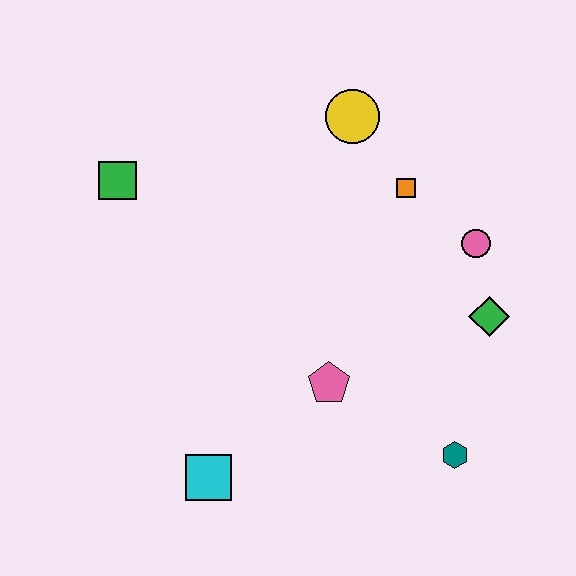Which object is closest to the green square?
The yellow circle is closest to the green square.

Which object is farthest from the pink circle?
The green square is farthest from the pink circle.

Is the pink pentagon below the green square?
Yes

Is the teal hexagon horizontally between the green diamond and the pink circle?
No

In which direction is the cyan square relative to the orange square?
The cyan square is below the orange square.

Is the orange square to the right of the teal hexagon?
No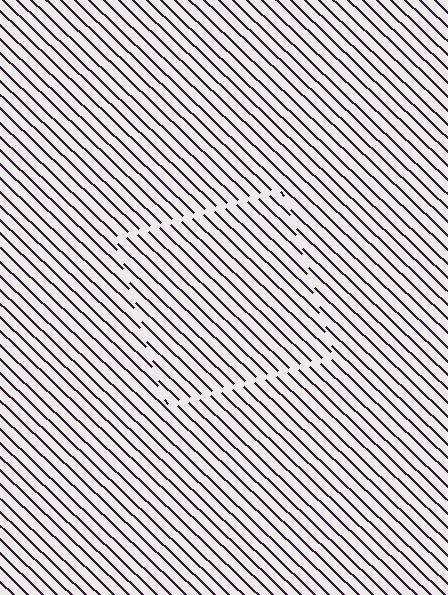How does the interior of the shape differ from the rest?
The interior of the shape contains the same grating, shifted by half a period — the contour is defined by the phase discontinuity where line-ends from the inner and outer gratings abut.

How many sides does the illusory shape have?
4 sides — the line-ends trace a square.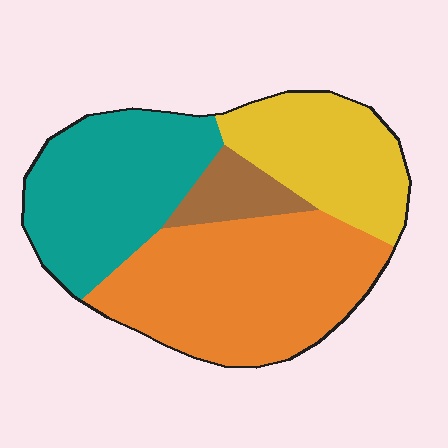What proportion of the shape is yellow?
Yellow takes up about one fifth (1/5) of the shape.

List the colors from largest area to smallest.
From largest to smallest: orange, teal, yellow, brown.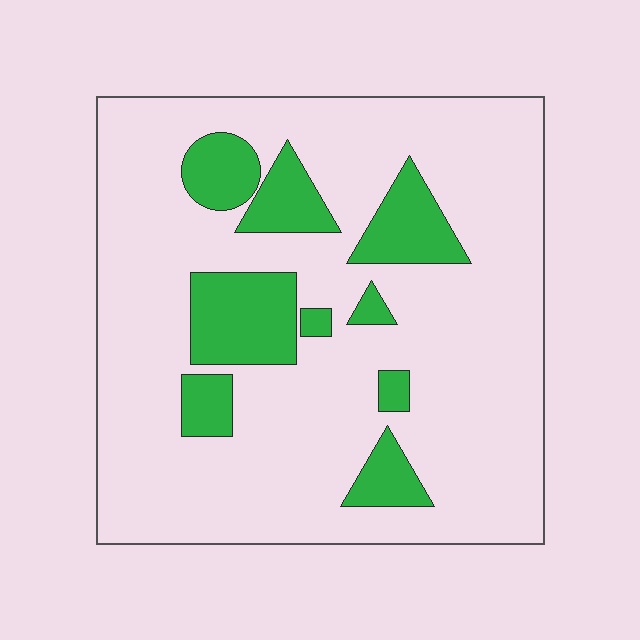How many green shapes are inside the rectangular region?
9.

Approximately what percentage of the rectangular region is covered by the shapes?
Approximately 20%.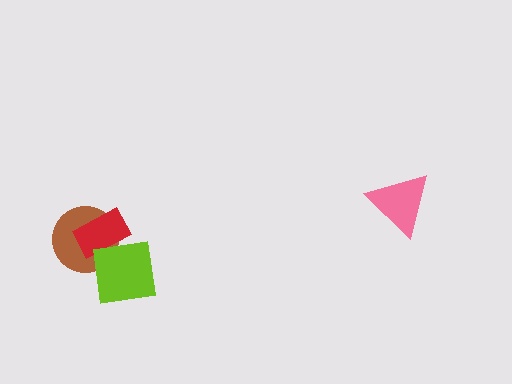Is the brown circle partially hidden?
Yes, it is partially covered by another shape.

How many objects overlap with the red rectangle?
2 objects overlap with the red rectangle.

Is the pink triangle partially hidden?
No, no other shape covers it.